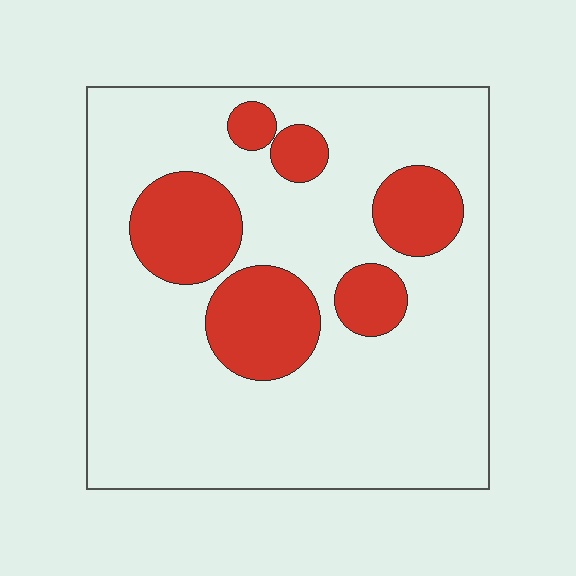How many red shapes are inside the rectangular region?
6.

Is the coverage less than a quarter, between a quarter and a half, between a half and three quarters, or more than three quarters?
Less than a quarter.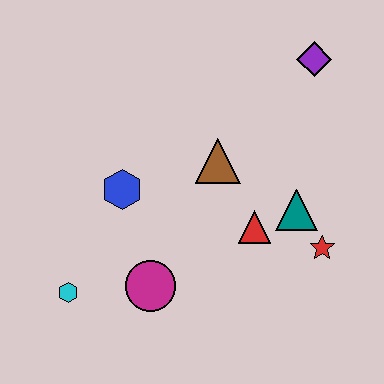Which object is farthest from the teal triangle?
The cyan hexagon is farthest from the teal triangle.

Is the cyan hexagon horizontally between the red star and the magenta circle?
No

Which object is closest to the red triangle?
The teal triangle is closest to the red triangle.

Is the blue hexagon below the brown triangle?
Yes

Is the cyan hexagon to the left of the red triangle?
Yes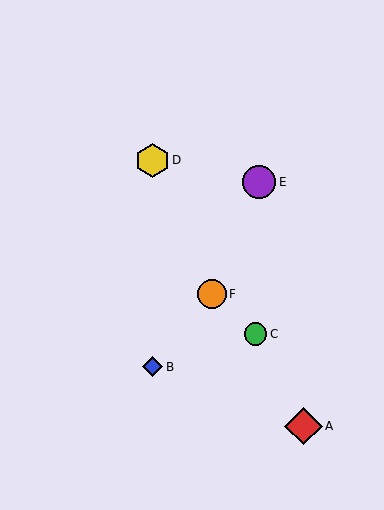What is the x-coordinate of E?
Object E is at x≈259.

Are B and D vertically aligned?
Yes, both are at x≈152.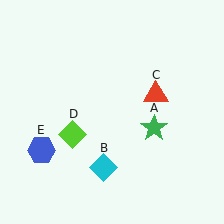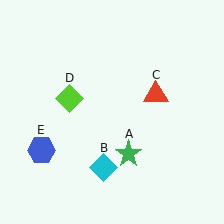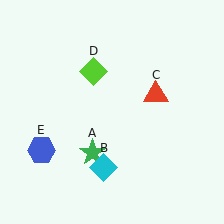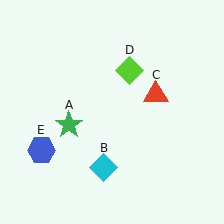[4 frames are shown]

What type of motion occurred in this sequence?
The green star (object A), lime diamond (object D) rotated clockwise around the center of the scene.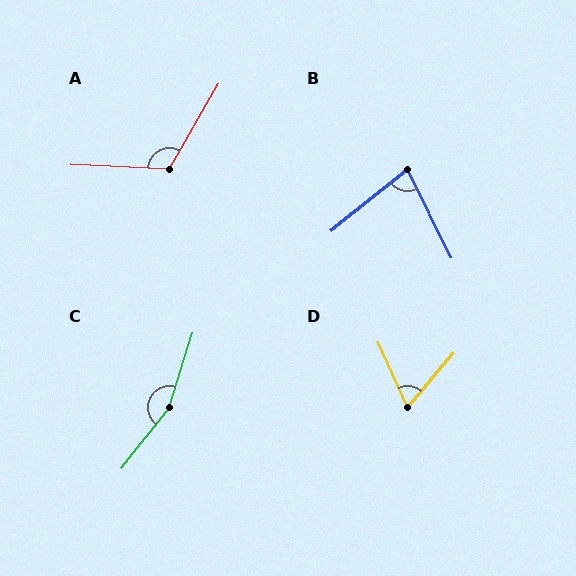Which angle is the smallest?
D, at approximately 65 degrees.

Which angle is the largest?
C, at approximately 159 degrees.